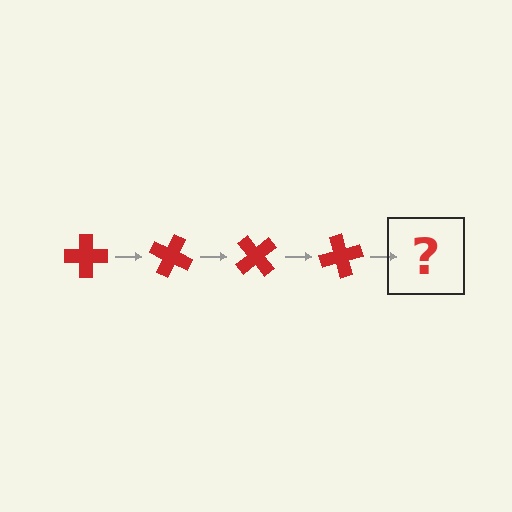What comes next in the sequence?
The next element should be a red cross rotated 100 degrees.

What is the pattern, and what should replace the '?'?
The pattern is that the cross rotates 25 degrees each step. The '?' should be a red cross rotated 100 degrees.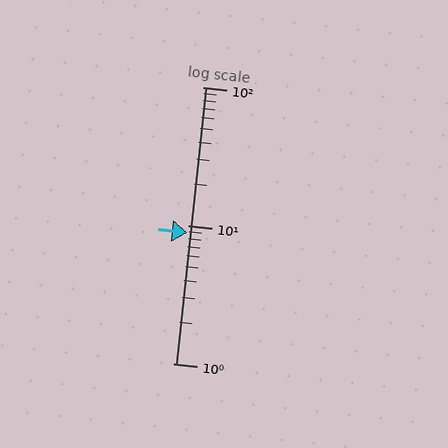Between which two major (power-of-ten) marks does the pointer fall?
The pointer is between 1 and 10.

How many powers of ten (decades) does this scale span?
The scale spans 2 decades, from 1 to 100.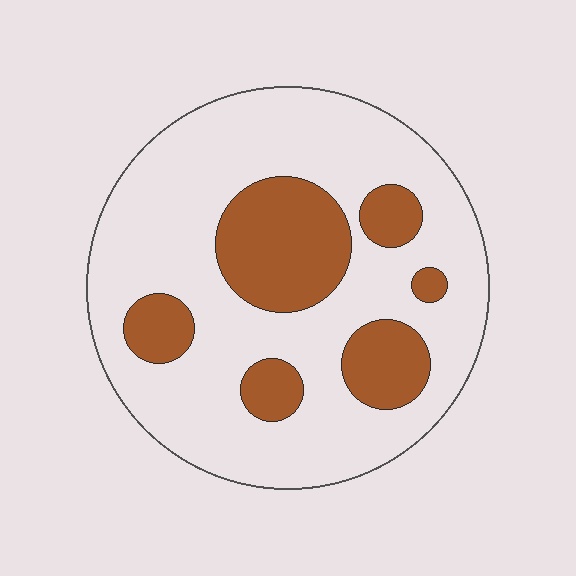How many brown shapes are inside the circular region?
6.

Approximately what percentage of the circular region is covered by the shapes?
Approximately 25%.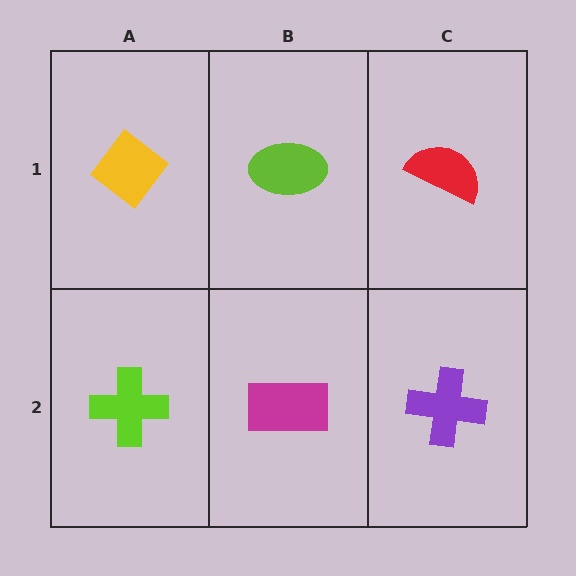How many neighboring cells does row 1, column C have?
2.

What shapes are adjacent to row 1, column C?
A purple cross (row 2, column C), a lime ellipse (row 1, column B).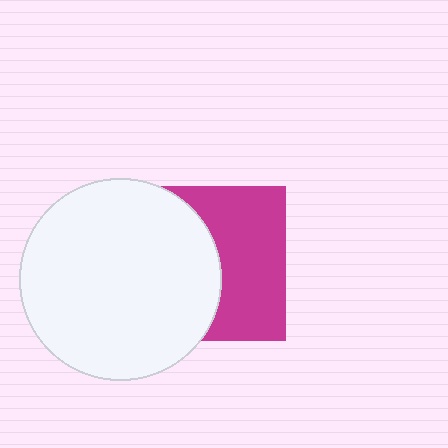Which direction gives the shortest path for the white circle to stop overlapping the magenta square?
Moving left gives the shortest separation.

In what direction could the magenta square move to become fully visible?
The magenta square could move right. That would shift it out from behind the white circle entirely.